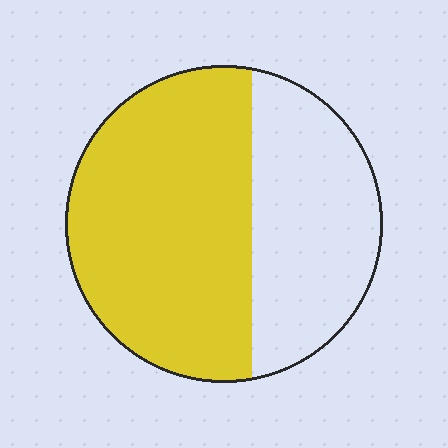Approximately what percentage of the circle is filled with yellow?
Approximately 60%.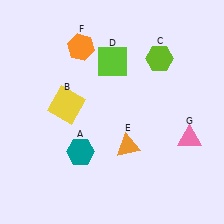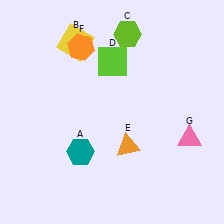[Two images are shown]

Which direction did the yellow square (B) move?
The yellow square (B) moved up.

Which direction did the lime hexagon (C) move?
The lime hexagon (C) moved left.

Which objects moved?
The objects that moved are: the yellow square (B), the lime hexagon (C).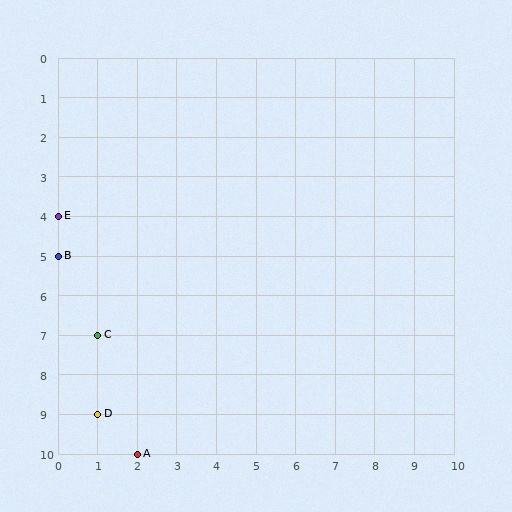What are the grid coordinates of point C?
Point C is at grid coordinates (1, 7).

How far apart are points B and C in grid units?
Points B and C are 1 column and 2 rows apart (about 2.2 grid units diagonally).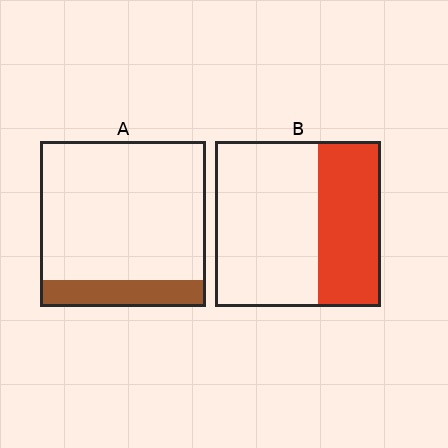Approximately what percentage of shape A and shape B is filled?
A is approximately 15% and B is approximately 40%.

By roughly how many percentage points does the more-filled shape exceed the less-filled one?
By roughly 20 percentage points (B over A).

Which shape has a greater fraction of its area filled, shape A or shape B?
Shape B.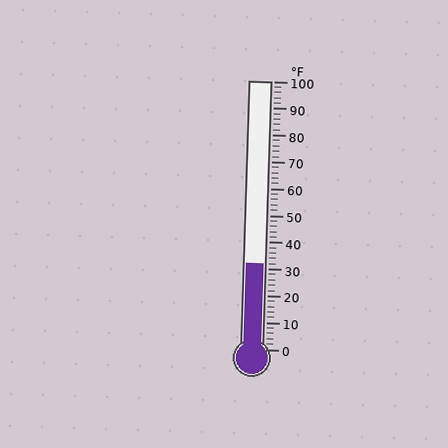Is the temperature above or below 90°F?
The temperature is below 90°F.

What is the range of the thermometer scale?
The thermometer scale ranges from 0°F to 100°F.